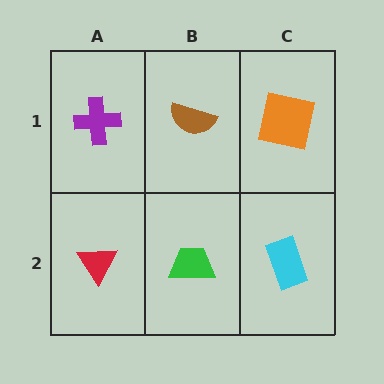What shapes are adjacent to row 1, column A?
A red triangle (row 2, column A), a brown semicircle (row 1, column B).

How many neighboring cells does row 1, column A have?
2.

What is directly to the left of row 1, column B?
A purple cross.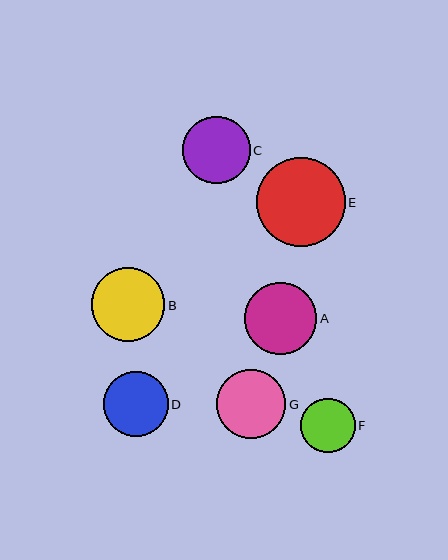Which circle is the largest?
Circle E is the largest with a size of approximately 89 pixels.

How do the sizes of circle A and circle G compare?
Circle A and circle G are approximately the same size.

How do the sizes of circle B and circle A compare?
Circle B and circle A are approximately the same size.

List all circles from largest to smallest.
From largest to smallest: E, B, A, G, C, D, F.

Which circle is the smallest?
Circle F is the smallest with a size of approximately 54 pixels.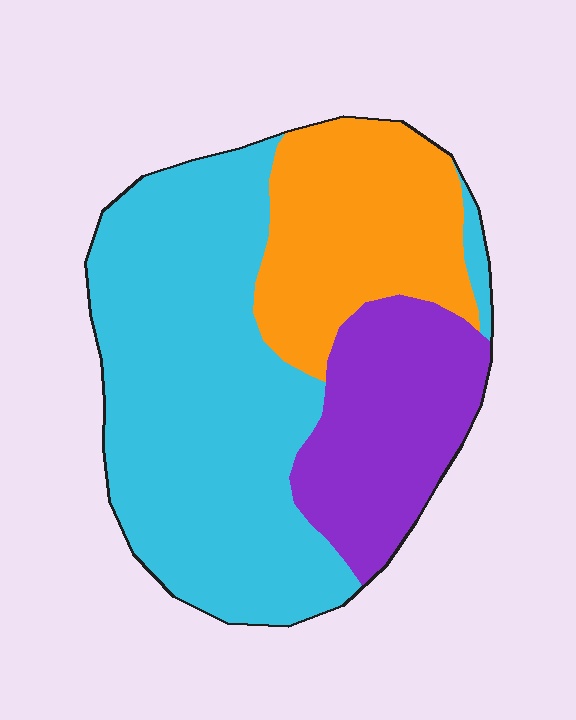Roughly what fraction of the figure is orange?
Orange takes up about one quarter (1/4) of the figure.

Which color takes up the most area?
Cyan, at roughly 55%.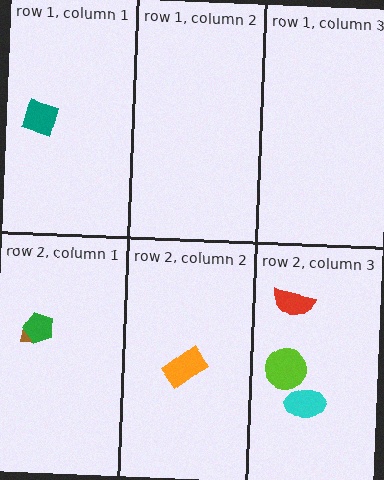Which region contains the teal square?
The row 1, column 1 region.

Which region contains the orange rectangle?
The row 2, column 2 region.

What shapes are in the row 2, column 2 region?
The orange rectangle.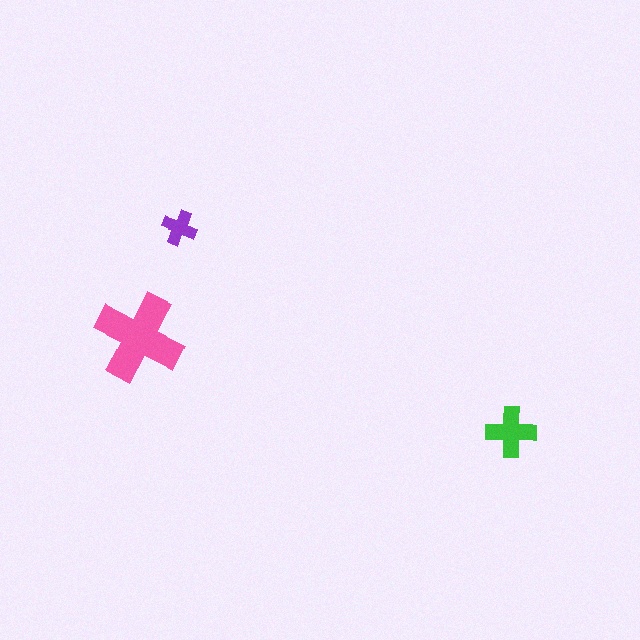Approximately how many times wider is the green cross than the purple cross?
About 1.5 times wider.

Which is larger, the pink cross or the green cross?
The pink one.